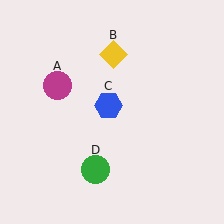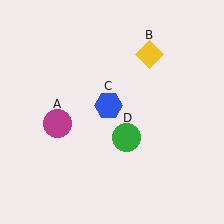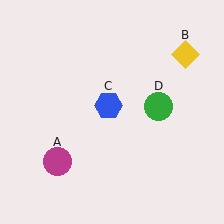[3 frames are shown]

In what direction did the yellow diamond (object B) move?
The yellow diamond (object B) moved right.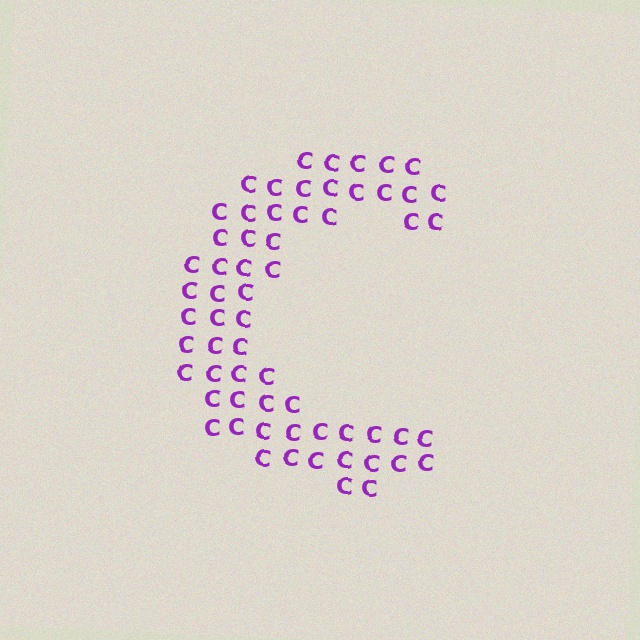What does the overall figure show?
The overall figure shows the letter C.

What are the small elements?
The small elements are letter C's.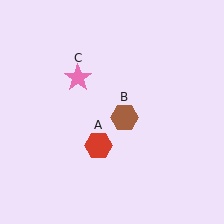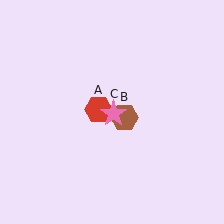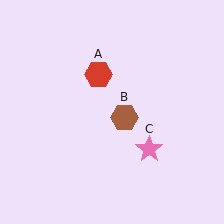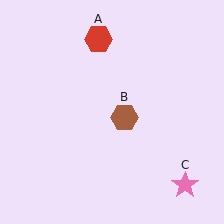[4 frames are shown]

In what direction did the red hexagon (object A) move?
The red hexagon (object A) moved up.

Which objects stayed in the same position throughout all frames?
Brown hexagon (object B) remained stationary.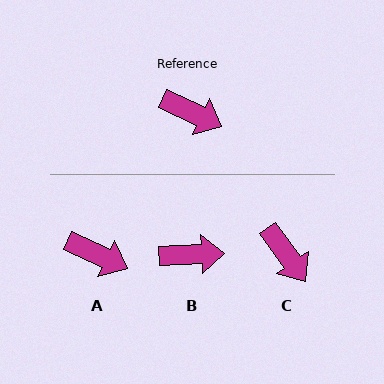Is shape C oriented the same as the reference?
No, it is off by about 29 degrees.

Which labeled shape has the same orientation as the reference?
A.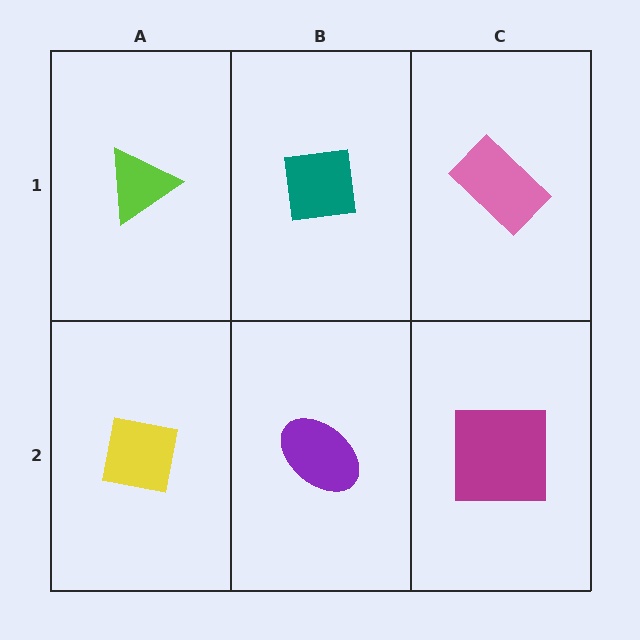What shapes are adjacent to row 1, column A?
A yellow square (row 2, column A), a teal square (row 1, column B).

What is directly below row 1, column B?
A purple ellipse.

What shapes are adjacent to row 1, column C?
A magenta square (row 2, column C), a teal square (row 1, column B).